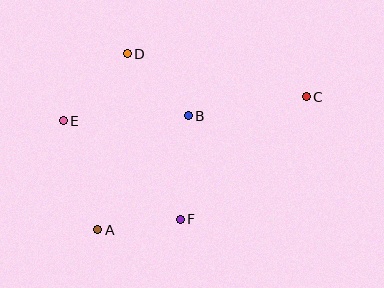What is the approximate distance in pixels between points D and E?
The distance between D and E is approximately 93 pixels.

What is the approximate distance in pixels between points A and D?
The distance between A and D is approximately 179 pixels.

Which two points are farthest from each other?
Points A and C are farthest from each other.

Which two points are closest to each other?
Points A and F are closest to each other.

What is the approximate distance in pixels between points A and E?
The distance between A and E is approximately 114 pixels.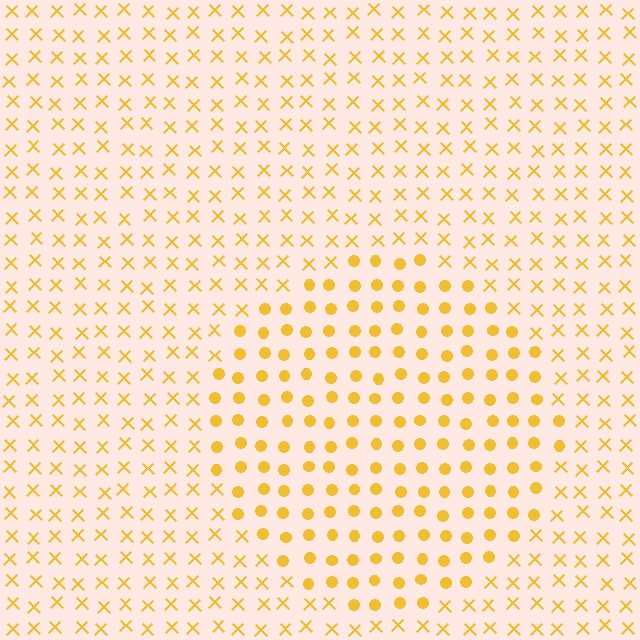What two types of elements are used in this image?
The image uses circles inside the circle region and X marks outside it.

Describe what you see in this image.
The image is filled with small yellow elements arranged in a uniform grid. A circle-shaped region contains circles, while the surrounding area contains X marks. The boundary is defined purely by the change in element shape.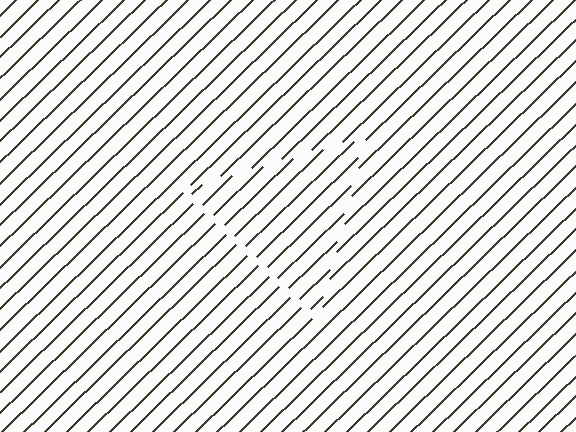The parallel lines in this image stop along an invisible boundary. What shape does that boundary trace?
An illusory triangle. The interior of the shape contains the same grating, shifted by half a period — the contour is defined by the phase discontinuity where line-ends from the inner and outer gratings abut.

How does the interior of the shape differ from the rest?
The interior of the shape contains the same grating, shifted by half a period — the contour is defined by the phase discontinuity where line-ends from the inner and outer gratings abut.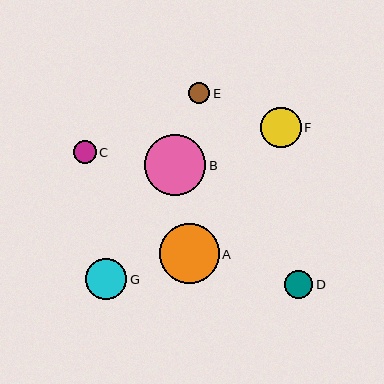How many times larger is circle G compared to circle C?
Circle G is approximately 1.8 times the size of circle C.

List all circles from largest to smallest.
From largest to smallest: B, A, G, F, D, C, E.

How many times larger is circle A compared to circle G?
Circle A is approximately 1.5 times the size of circle G.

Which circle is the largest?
Circle B is the largest with a size of approximately 61 pixels.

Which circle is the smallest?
Circle E is the smallest with a size of approximately 21 pixels.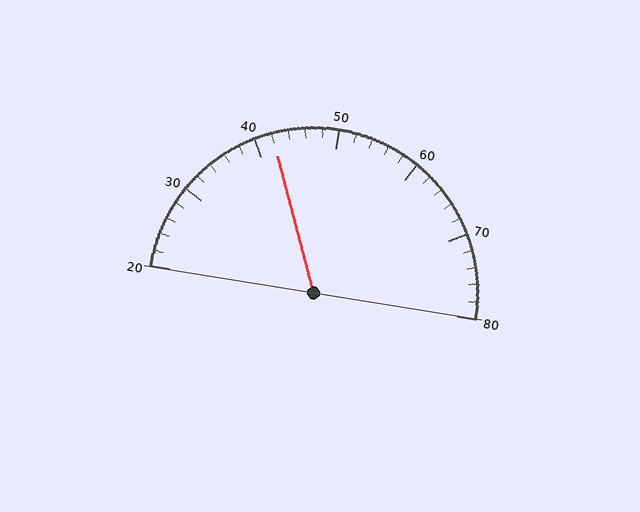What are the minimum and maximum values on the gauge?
The gauge ranges from 20 to 80.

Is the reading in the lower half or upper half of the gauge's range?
The reading is in the lower half of the range (20 to 80).